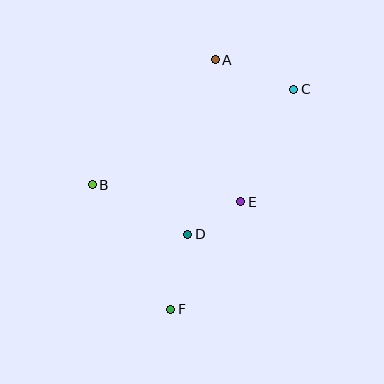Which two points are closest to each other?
Points D and E are closest to each other.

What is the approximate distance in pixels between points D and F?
The distance between D and F is approximately 77 pixels.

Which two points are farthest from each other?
Points A and F are farthest from each other.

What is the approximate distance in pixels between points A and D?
The distance between A and D is approximately 177 pixels.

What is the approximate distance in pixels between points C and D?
The distance between C and D is approximately 180 pixels.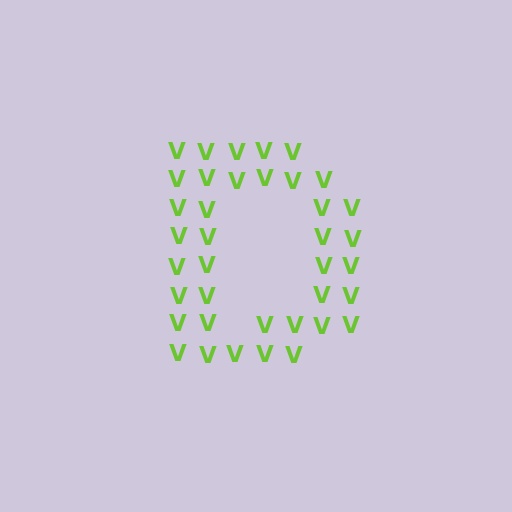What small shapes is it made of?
It is made of small letter V's.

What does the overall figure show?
The overall figure shows the letter D.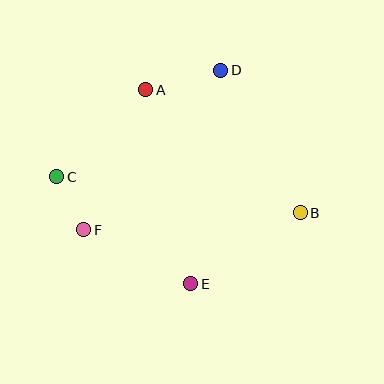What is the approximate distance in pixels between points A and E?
The distance between A and E is approximately 199 pixels.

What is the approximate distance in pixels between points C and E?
The distance between C and E is approximately 172 pixels.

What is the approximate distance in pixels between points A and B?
The distance between A and B is approximately 198 pixels.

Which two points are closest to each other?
Points C and F are closest to each other.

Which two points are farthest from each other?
Points B and C are farthest from each other.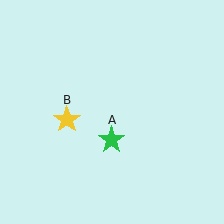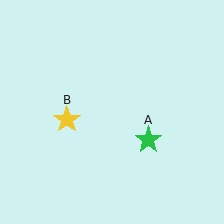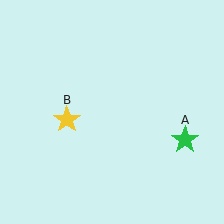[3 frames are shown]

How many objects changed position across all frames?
1 object changed position: green star (object A).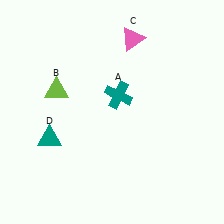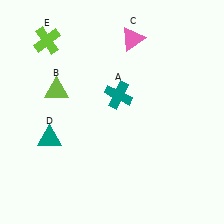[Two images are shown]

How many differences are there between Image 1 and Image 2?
There is 1 difference between the two images.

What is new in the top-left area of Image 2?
A lime cross (E) was added in the top-left area of Image 2.